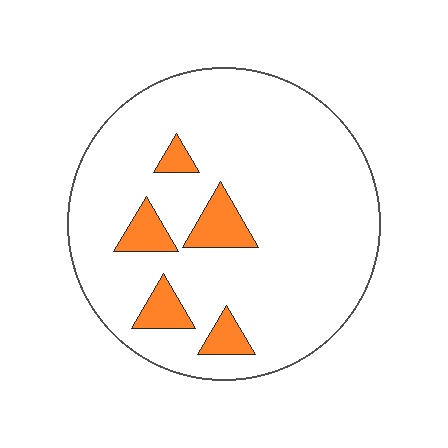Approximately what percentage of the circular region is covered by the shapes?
Approximately 10%.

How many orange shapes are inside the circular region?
5.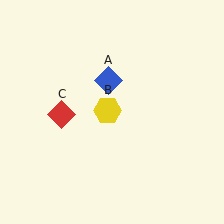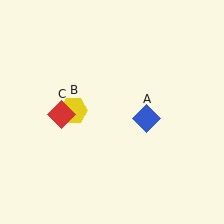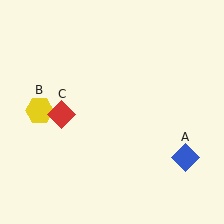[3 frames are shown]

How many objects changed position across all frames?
2 objects changed position: blue diamond (object A), yellow hexagon (object B).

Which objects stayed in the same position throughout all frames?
Red diamond (object C) remained stationary.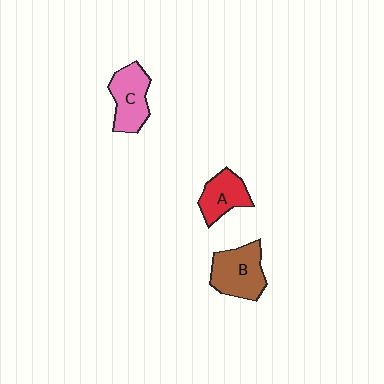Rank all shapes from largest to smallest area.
From largest to smallest: B (brown), C (pink), A (red).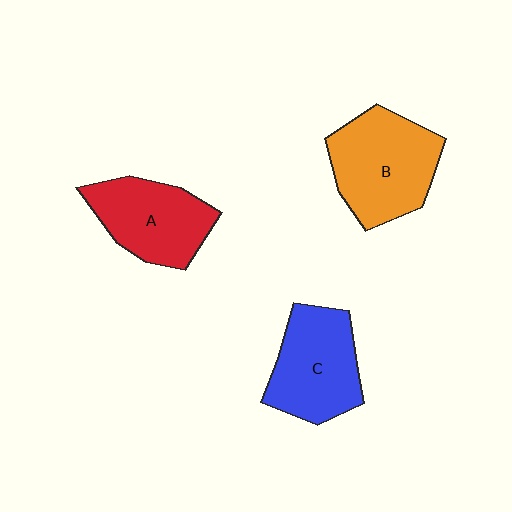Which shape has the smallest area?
Shape A (red).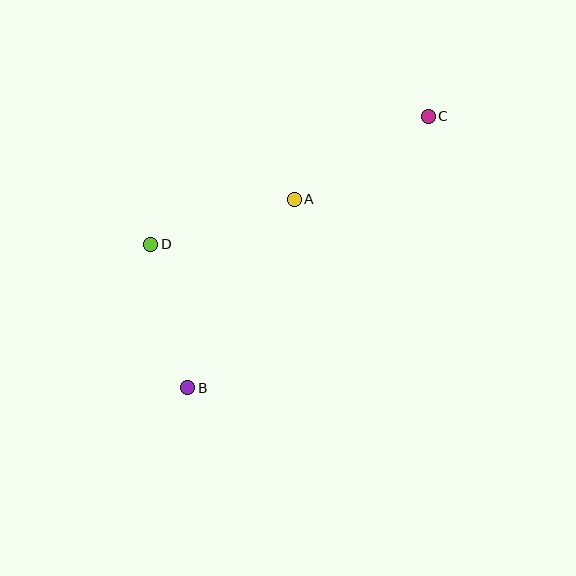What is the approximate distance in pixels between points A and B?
The distance between A and B is approximately 217 pixels.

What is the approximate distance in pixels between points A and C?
The distance between A and C is approximately 157 pixels.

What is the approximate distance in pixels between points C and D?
The distance between C and D is approximately 306 pixels.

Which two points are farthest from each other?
Points B and C are farthest from each other.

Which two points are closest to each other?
Points B and D are closest to each other.